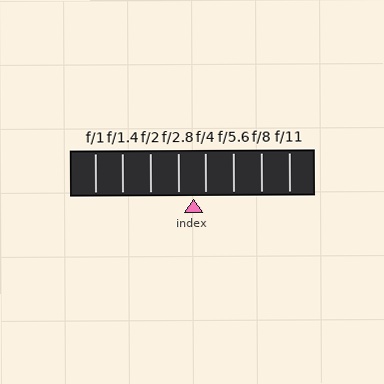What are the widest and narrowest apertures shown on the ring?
The widest aperture shown is f/1 and the narrowest is f/11.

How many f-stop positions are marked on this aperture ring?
There are 8 f-stop positions marked.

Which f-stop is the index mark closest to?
The index mark is closest to f/4.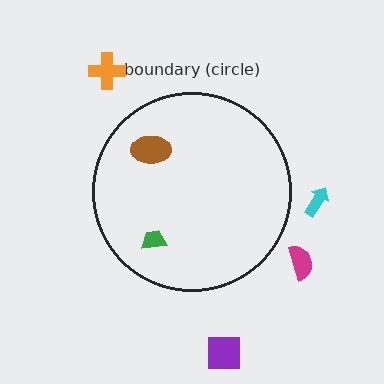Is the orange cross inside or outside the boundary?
Outside.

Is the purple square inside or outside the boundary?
Outside.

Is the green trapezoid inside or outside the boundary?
Inside.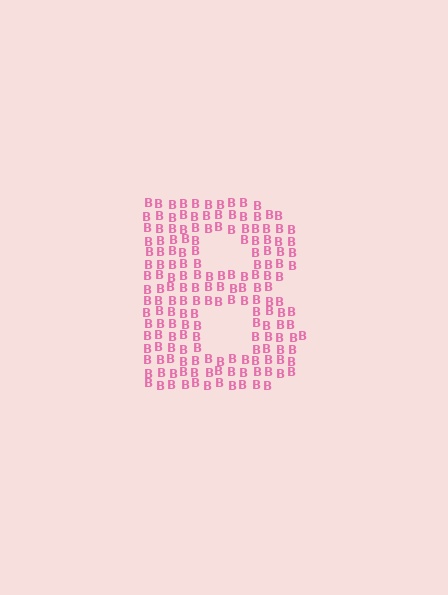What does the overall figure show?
The overall figure shows the letter B.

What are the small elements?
The small elements are letter B's.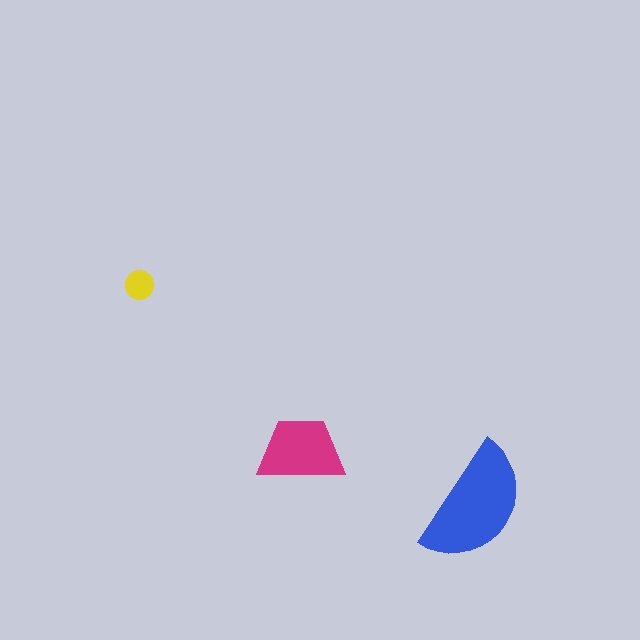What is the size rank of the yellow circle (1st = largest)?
3rd.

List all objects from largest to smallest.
The blue semicircle, the magenta trapezoid, the yellow circle.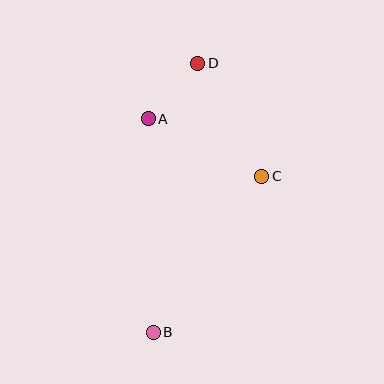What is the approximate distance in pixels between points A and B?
The distance between A and B is approximately 213 pixels.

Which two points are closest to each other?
Points A and D are closest to each other.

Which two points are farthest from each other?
Points B and D are farthest from each other.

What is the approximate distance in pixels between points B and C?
The distance between B and C is approximately 190 pixels.